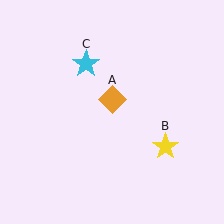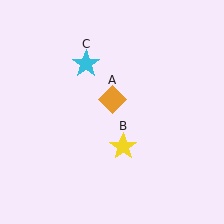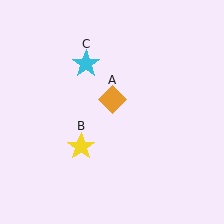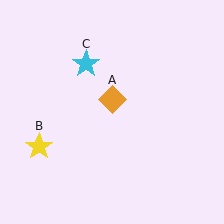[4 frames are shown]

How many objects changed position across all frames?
1 object changed position: yellow star (object B).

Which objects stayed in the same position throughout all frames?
Orange diamond (object A) and cyan star (object C) remained stationary.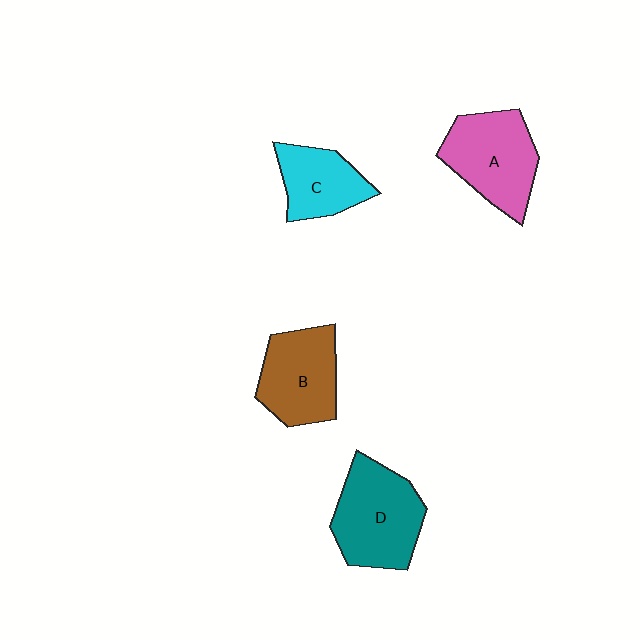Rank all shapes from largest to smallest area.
From largest to smallest: D (teal), A (pink), B (brown), C (cyan).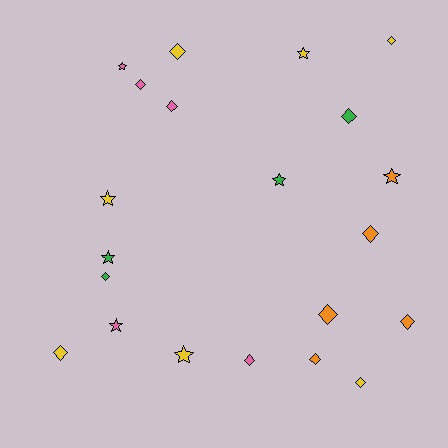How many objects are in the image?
There are 21 objects.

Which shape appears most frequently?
Diamond, with 13 objects.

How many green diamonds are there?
There are 2 green diamonds.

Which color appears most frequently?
Yellow, with 7 objects.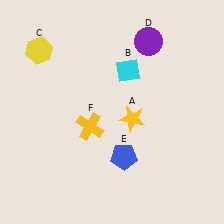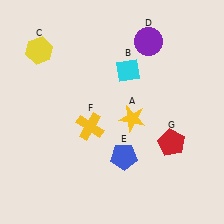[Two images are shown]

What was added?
A red pentagon (G) was added in Image 2.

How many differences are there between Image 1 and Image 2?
There is 1 difference between the two images.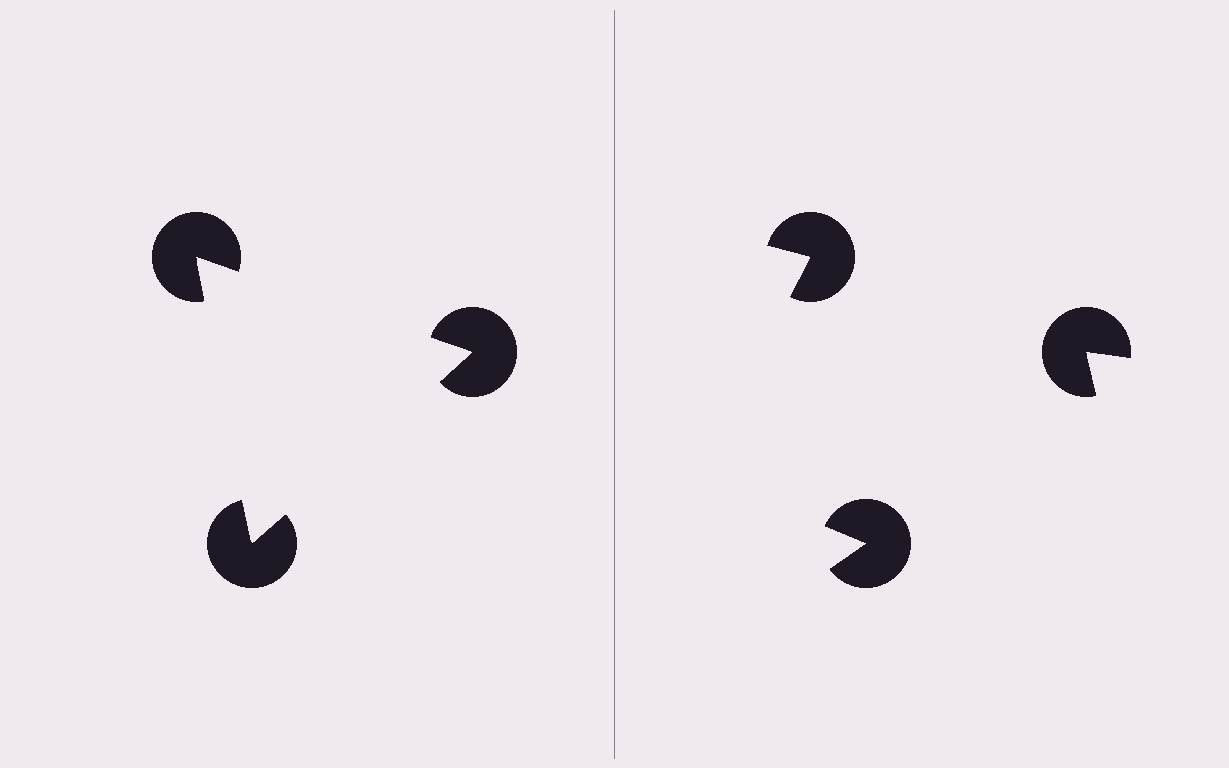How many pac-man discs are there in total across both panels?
6 — 3 on each side.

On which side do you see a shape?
An illusory triangle appears on the left side. On the right side the wedge cuts are rotated, so no coherent shape forms.